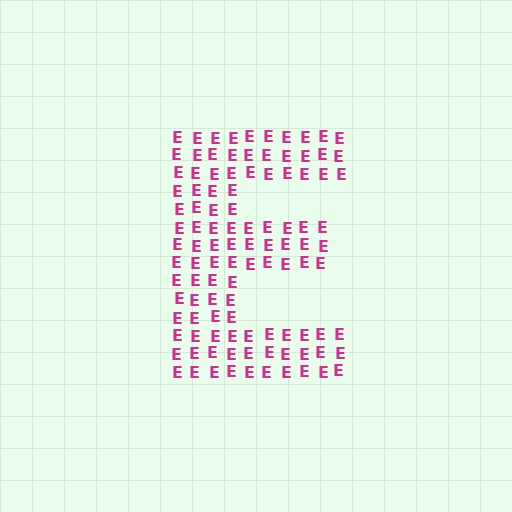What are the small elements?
The small elements are letter E's.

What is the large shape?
The large shape is the letter E.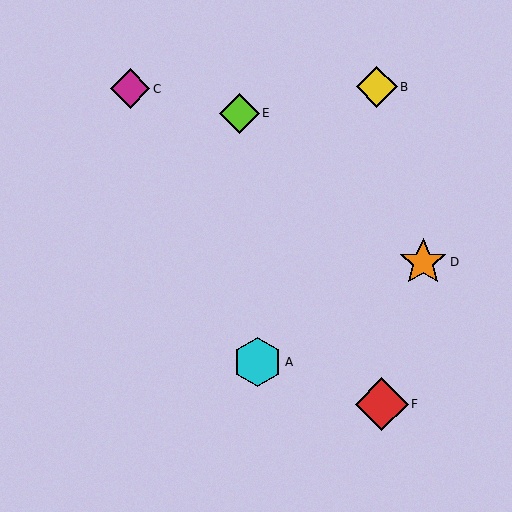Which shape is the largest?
The red diamond (labeled F) is the largest.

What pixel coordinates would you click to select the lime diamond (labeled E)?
Click at (239, 113) to select the lime diamond E.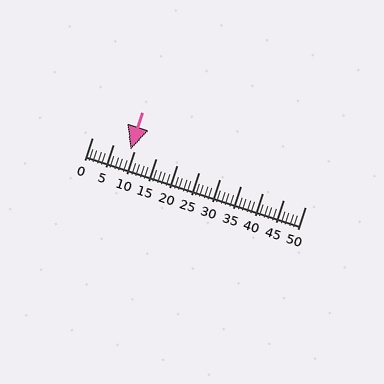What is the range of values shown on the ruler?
The ruler shows values from 0 to 50.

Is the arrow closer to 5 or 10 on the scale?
The arrow is closer to 10.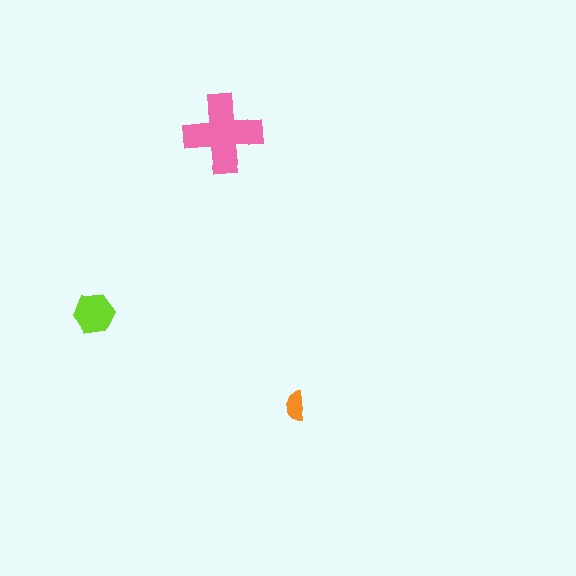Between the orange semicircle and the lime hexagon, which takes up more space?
The lime hexagon.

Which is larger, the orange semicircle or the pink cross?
The pink cross.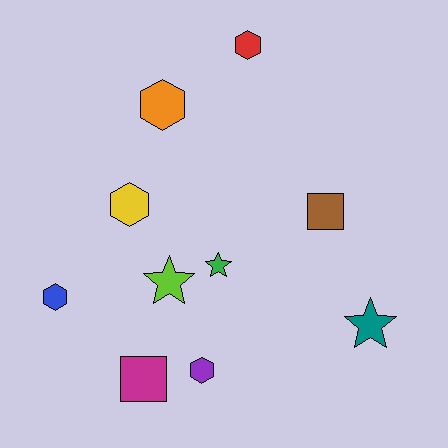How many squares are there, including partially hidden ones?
There are 2 squares.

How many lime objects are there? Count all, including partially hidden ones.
There is 1 lime object.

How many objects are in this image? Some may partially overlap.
There are 10 objects.